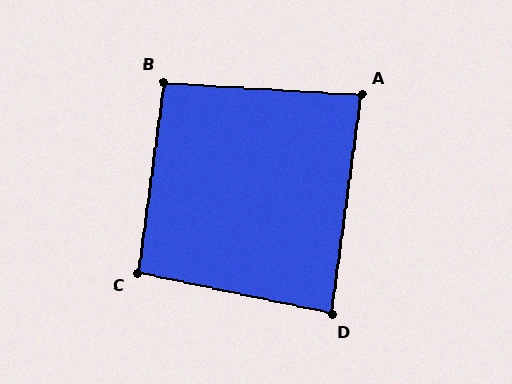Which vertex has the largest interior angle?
C, at approximately 94 degrees.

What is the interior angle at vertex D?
Approximately 86 degrees (approximately right).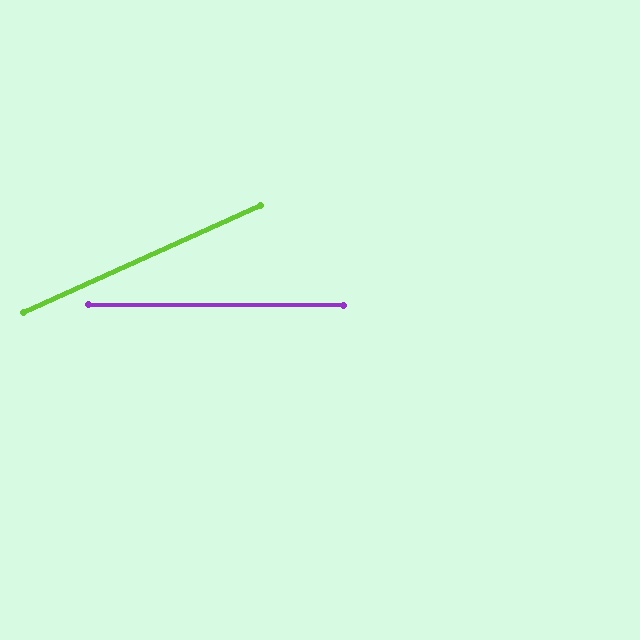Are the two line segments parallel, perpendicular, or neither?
Neither parallel nor perpendicular — they differ by about 25°.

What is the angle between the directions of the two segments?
Approximately 25 degrees.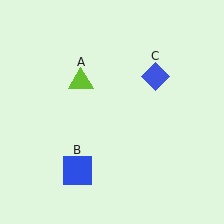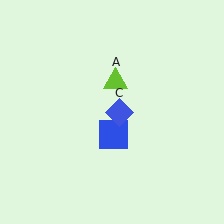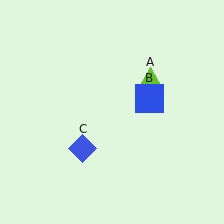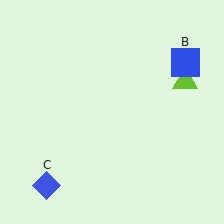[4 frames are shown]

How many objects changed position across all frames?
3 objects changed position: lime triangle (object A), blue square (object B), blue diamond (object C).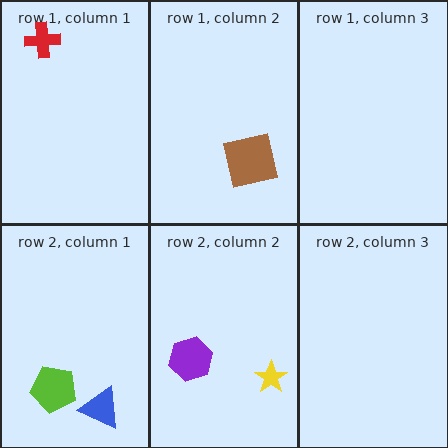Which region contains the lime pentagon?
The row 2, column 1 region.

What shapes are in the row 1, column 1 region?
The red cross.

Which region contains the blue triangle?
The row 2, column 1 region.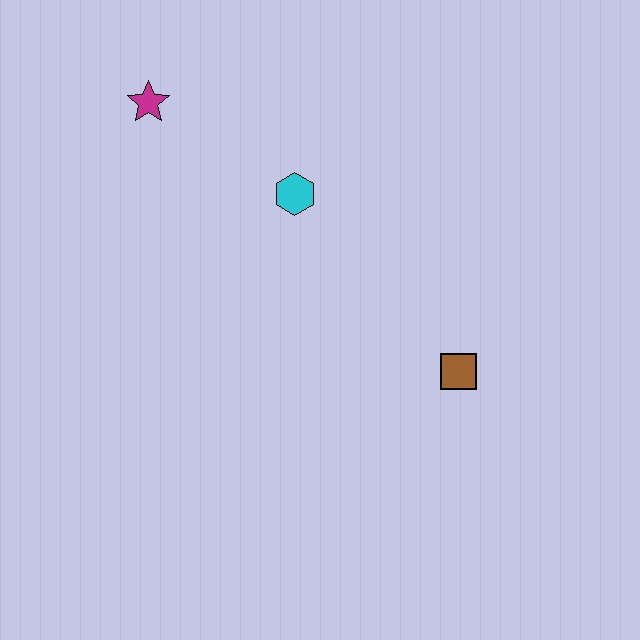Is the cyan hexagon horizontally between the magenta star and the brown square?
Yes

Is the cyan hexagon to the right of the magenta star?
Yes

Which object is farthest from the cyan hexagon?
The brown square is farthest from the cyan hexagon.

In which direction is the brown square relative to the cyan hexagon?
The brown square is below the cyan hexagon.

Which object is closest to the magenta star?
The cyan hexagon is closest to the magenta star.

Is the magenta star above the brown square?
Yes